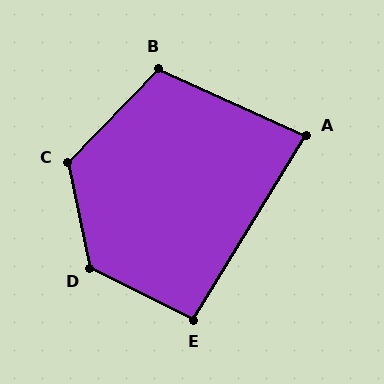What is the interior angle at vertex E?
Approximately 95 degrees (obtuse).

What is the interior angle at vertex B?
Approximately 110 degrees (obtuse).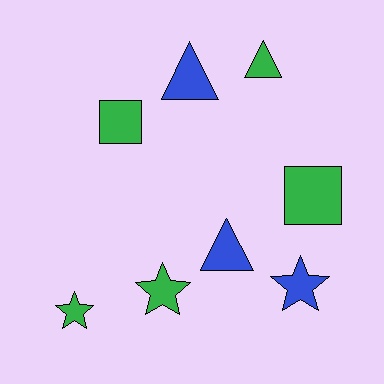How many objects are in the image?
There are 8 objects.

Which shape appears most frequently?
Star, with 3 objects.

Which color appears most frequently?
Green, with 5 objects.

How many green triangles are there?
There is 1 green triangle.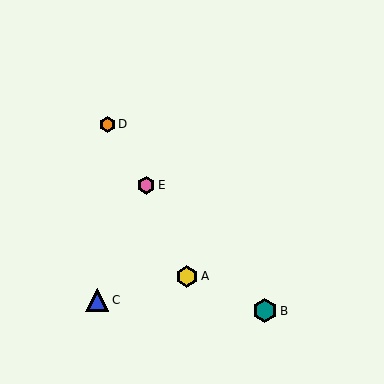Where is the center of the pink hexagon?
The center of the pink hexagon is at (146, 185).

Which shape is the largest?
The teal hexagon (labeled B) is the largest.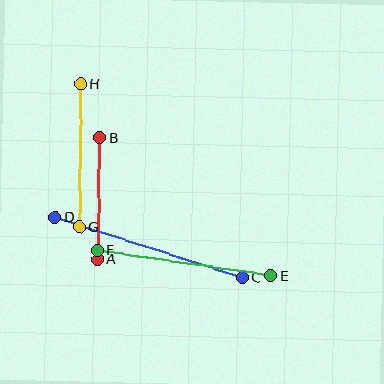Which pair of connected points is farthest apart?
Points C and D are farthest apart.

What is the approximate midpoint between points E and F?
The midpoint is at approximately (184, 263) pixels.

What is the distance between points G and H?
The distance is approximately 143 pixels.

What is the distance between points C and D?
The distance is approximately 197 pixels.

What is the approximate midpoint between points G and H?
The midpoint is at approximately (80, 155) pixels.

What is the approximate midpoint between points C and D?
The midpoint is at approximately (149, 247) pixels.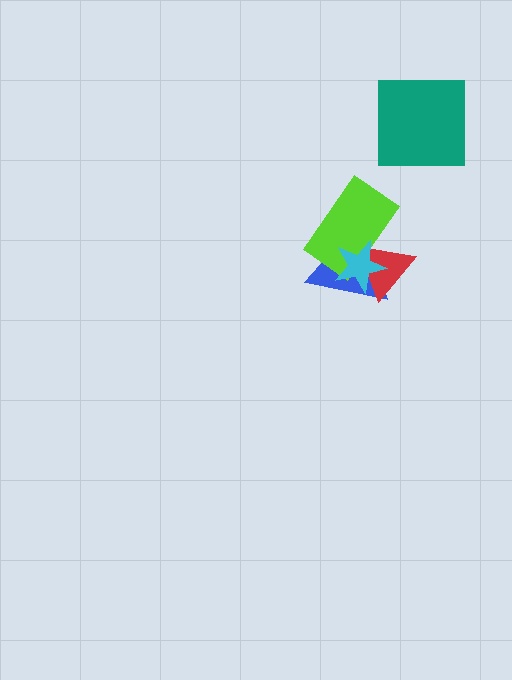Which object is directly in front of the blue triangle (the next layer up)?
The red triangle is directly in front of the blue triangle.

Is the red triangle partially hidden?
Yes, it is partially covered by another shape.